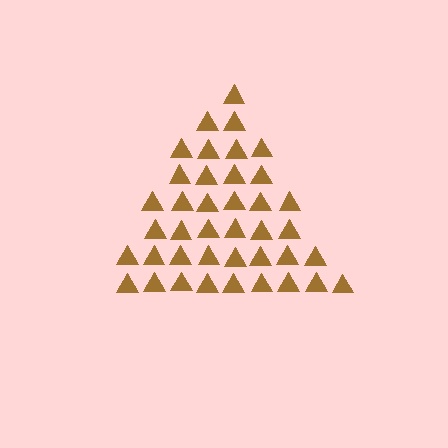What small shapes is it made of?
It is made of small triangles.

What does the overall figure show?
The overall figure shows a triangle.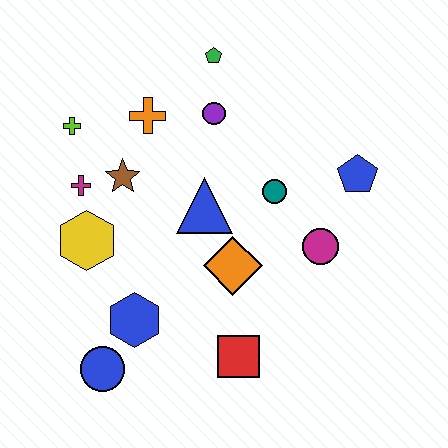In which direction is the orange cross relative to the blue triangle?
The orange cross is above the blue triangle.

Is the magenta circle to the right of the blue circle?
Yes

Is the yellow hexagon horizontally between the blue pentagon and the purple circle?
No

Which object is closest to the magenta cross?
The brown star is closest to the magenta cross.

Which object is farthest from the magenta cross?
The blue pentagon is farthest from the magenta cross.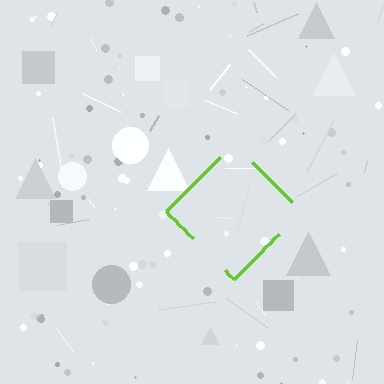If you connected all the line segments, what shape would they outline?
They would outline a diamond.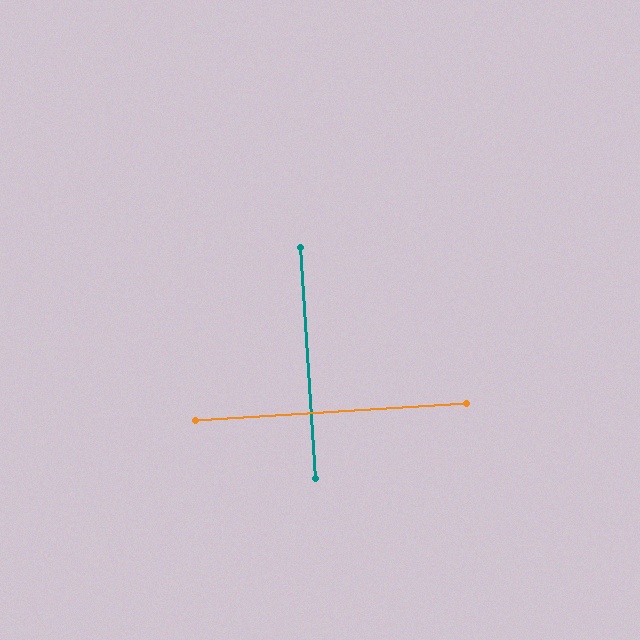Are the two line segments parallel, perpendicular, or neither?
Perpendicular — they meet at approximately 90°.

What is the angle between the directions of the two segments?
Approximately 90 degrees.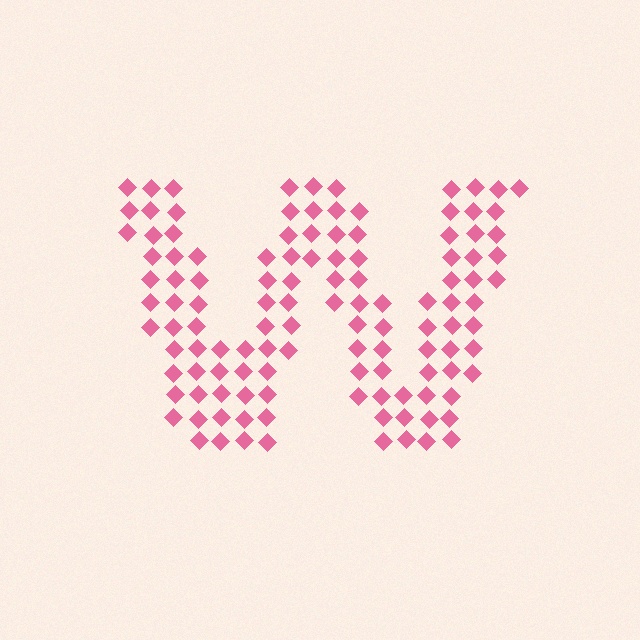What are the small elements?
The small elements are diamonds.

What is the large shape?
The large shape is the letter W.